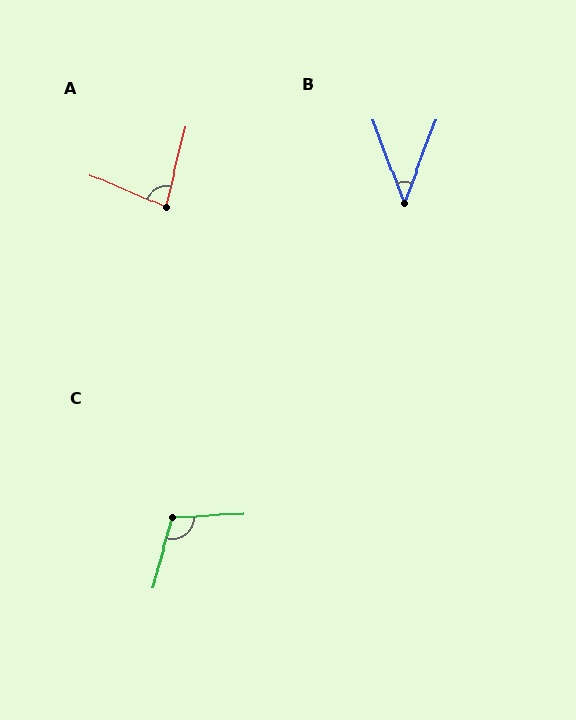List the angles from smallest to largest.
B (42°), A (81°), C (108°).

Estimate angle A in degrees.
Approximately 81 degrees.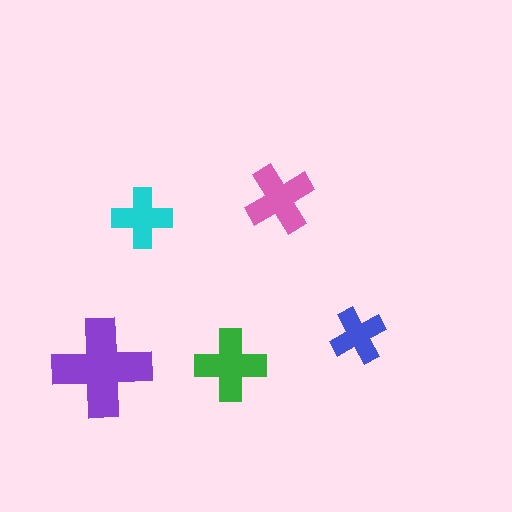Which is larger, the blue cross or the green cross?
The green one.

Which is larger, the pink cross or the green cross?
The green one.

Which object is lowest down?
The purple cross is bottommost.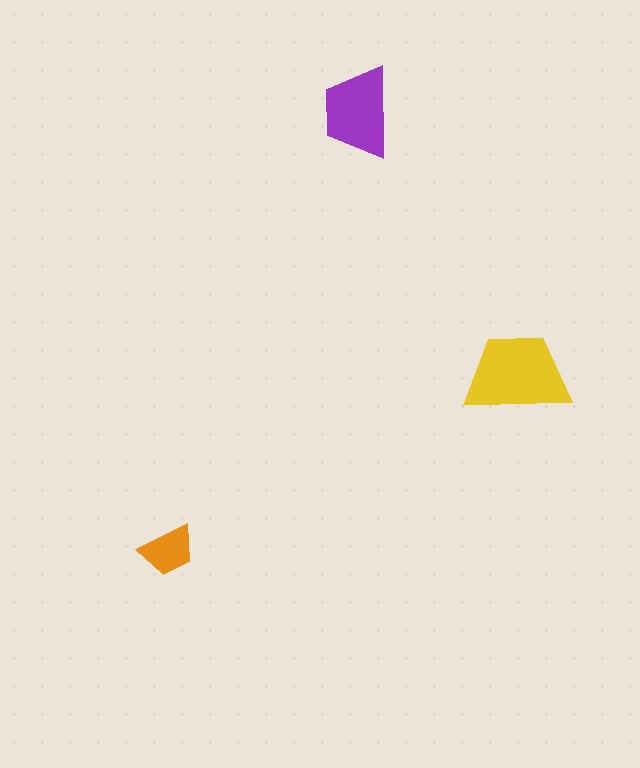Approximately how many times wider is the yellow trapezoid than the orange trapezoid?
About 2 times wider.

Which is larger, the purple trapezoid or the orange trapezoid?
The purple one.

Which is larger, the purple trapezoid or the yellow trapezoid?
The yellow one.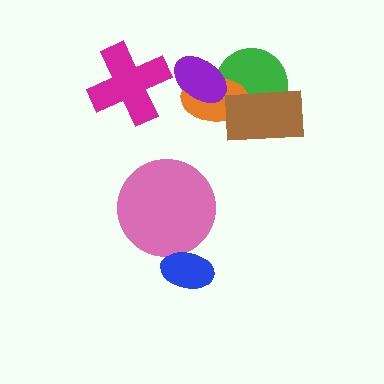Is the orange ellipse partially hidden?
Yes, it is partially covered by another shape.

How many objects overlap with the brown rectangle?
2 objects overlap with the brown rectangle.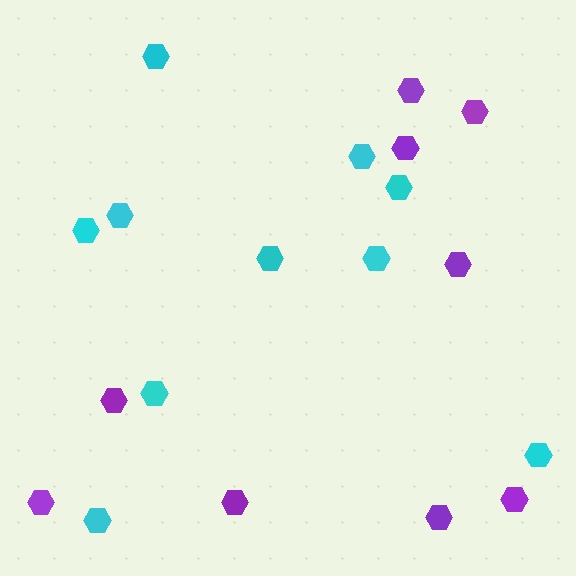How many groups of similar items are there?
There are 2 groups: one group of cyan hexagons (10) and one group of purple hexagons (9).